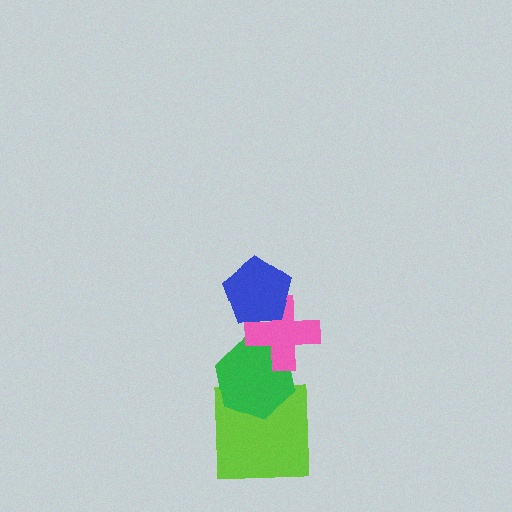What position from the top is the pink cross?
The pink cross is 2nd from the top.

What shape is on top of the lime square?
The green hexagon is on top of the lime square.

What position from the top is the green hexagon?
The green hexagon is 3rd from the top.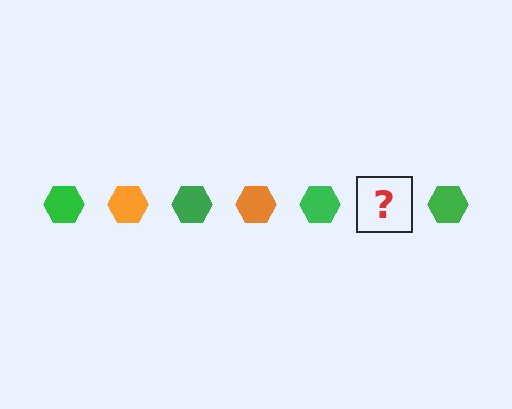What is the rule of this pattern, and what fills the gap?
The rule is that the pattern cycles through green, orange hexagons. The gap should be filled with an orange hexagon.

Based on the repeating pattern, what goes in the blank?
The blank should be an orange hexagon.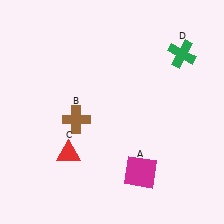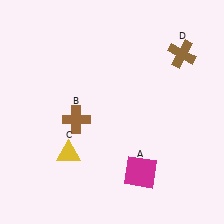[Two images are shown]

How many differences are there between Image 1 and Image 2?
There are 2 differences between the two images.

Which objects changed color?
C changed from red to yellow. D changed from green to brown.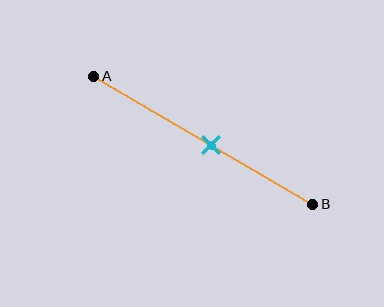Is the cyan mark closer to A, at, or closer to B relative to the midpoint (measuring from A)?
The cyan mark is closer to point B than the midpoint of segment AB.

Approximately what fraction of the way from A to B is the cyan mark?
The cyan mark is approximately 55% of the way from A to B.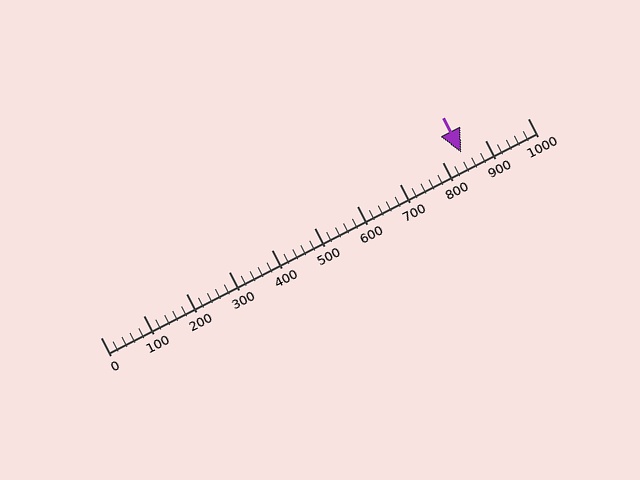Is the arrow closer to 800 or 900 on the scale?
The arrow is closer to 800.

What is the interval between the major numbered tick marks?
The major tick marks are spaced 100 units apart.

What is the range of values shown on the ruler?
The ruler shows values from 0 to 1000.